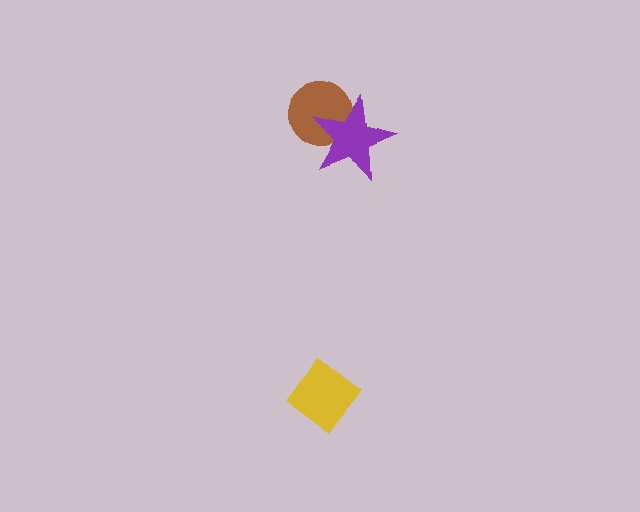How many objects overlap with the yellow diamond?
0 objects overlap with the yellow diamond.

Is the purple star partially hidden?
No, no other shape covers it.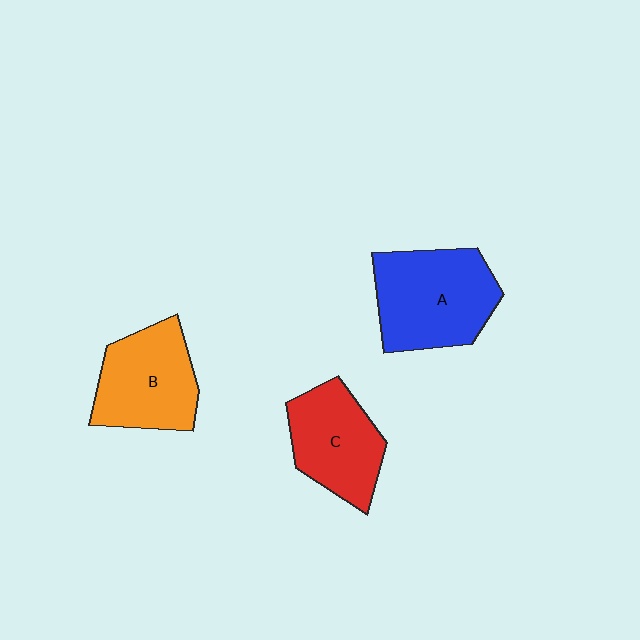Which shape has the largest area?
Shape A (blue).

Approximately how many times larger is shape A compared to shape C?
Approximately 1.3 times.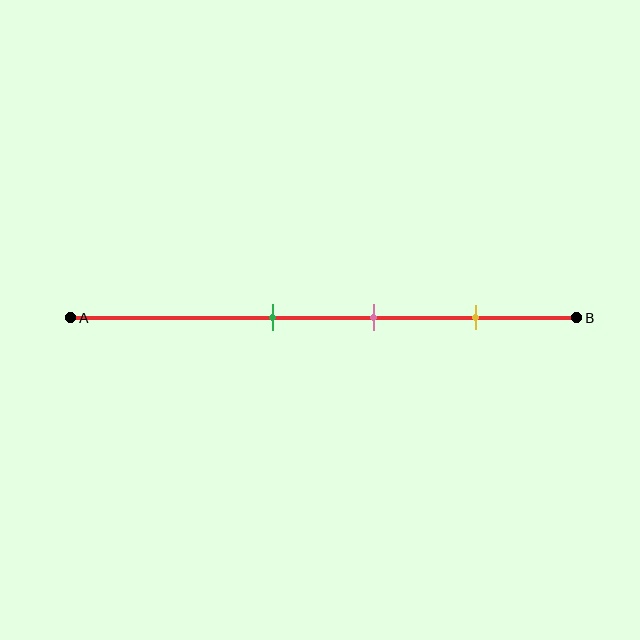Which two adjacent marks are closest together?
The green and pink marks are the closest adjacent pair.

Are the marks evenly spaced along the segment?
Yes, the marks are approximately evenly spaced.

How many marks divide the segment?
There are 3 marks dividing the segment.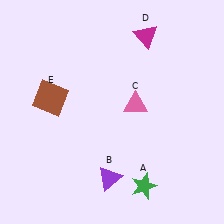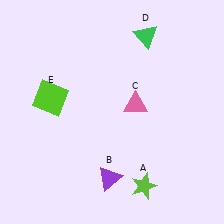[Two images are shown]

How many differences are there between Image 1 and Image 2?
There are 3 differences between the two images.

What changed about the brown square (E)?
In Image 1, E is brown. In Image 2, it changed to lime.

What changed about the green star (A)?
In Image 1, A is green. In Image 2, it changed to lime.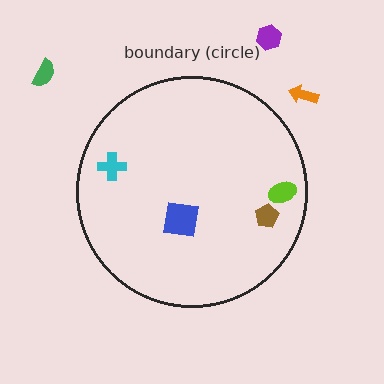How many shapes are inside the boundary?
4 inside, 3 outside.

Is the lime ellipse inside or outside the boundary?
Inside.